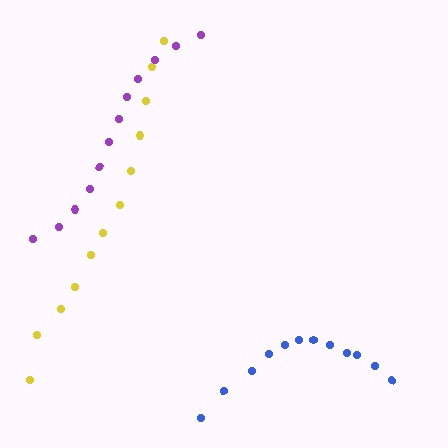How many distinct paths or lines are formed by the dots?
There are 3 distinct paths.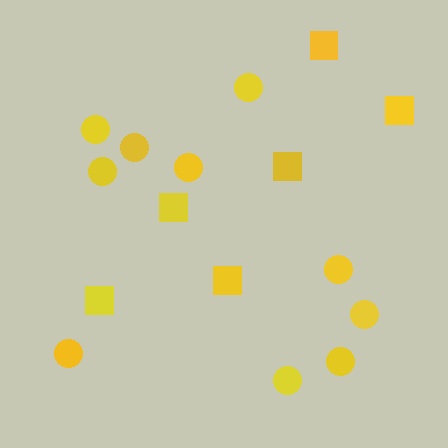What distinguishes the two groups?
There are 2 groups: one group of circles (10) and one group of squares (6).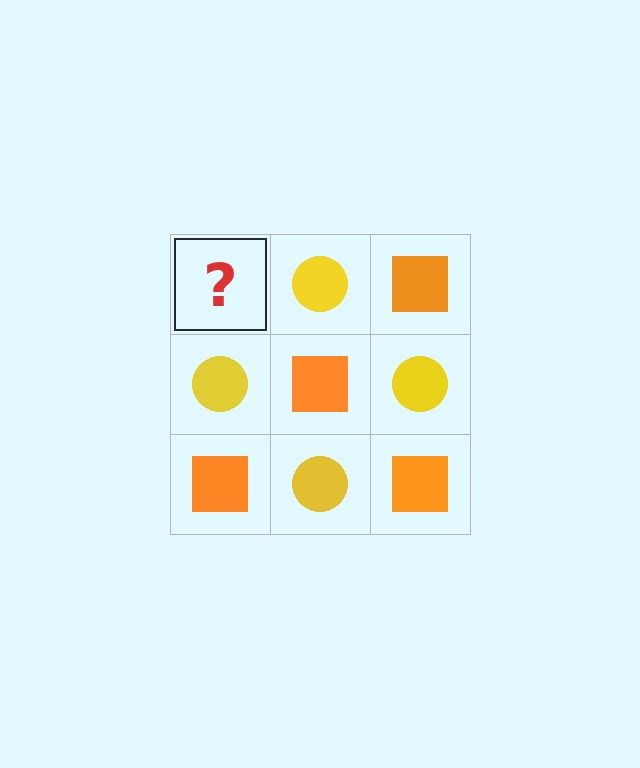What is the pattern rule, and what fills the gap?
The rule is that it alternates orange square and yellow circle in a checkerboard pattern. The gap should be filled with an orange square.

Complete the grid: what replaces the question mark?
The question mark should be replaced with an orange square.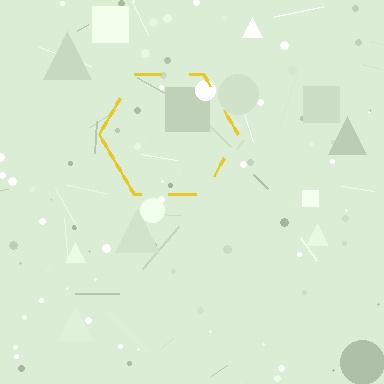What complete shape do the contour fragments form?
The contour fragments form a hexagon.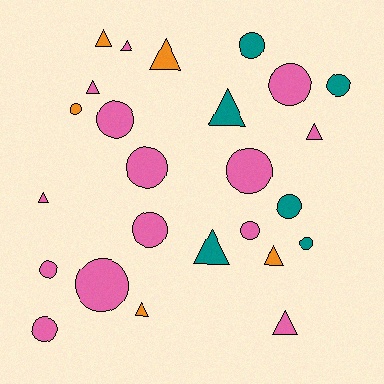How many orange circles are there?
There is 1 orange circle.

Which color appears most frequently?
Pink, with 14 objects.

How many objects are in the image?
There are 25 objects.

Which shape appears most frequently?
Circle, with 14 objects.